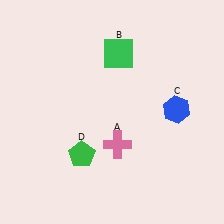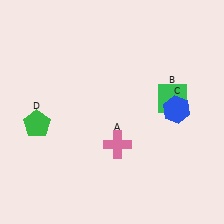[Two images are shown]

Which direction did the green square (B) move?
The green square (B) moved right.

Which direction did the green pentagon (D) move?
The green pentagon (D) moved left.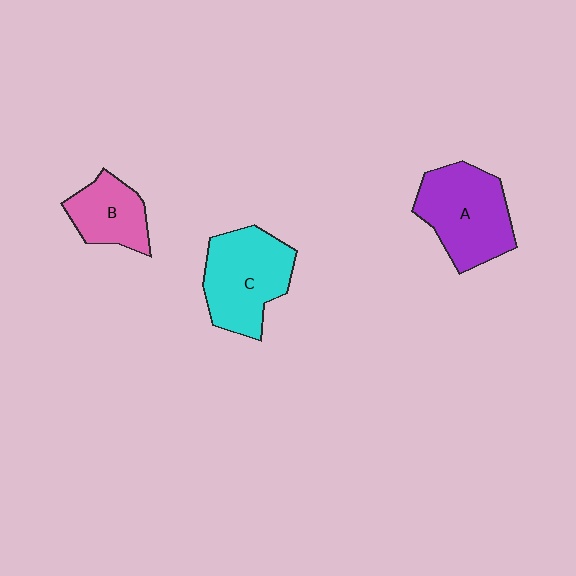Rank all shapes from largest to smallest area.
From largest to smallest: A (purple), C (cyan), B (pink).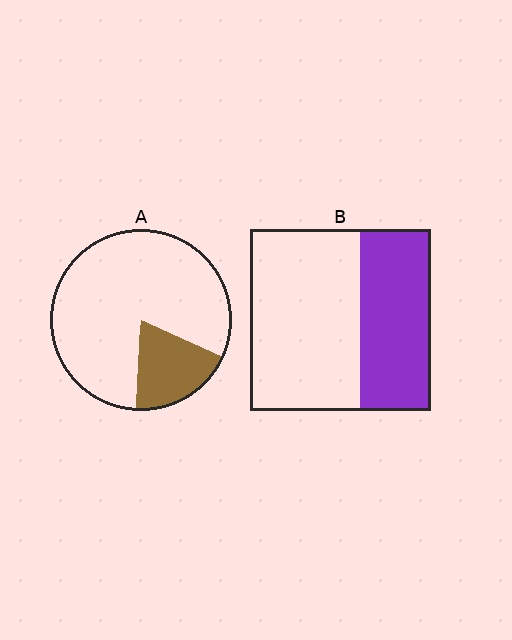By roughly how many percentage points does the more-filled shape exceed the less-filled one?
By roughly 20 percentage points (B over A).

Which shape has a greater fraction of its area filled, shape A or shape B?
Shape B.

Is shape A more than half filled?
No.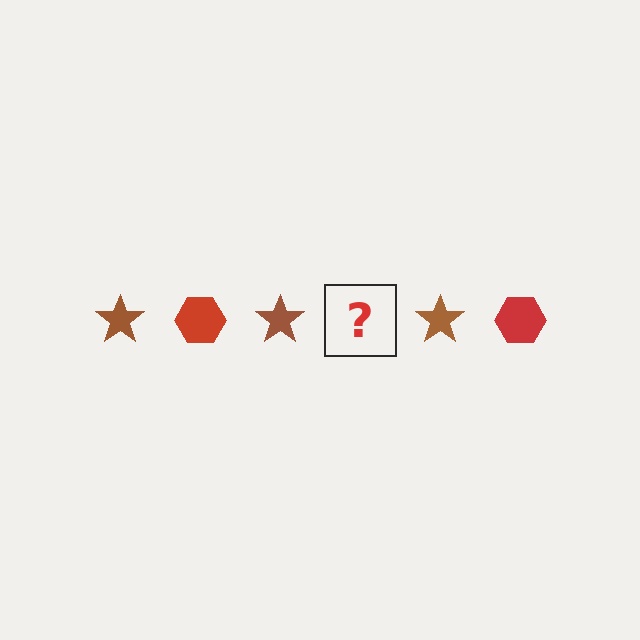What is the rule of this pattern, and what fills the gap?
The rule is that the pattern alternates between brown star and red hexagon. The gap should be filled with a red hexagon.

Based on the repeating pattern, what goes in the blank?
The blank should be a red hexagon.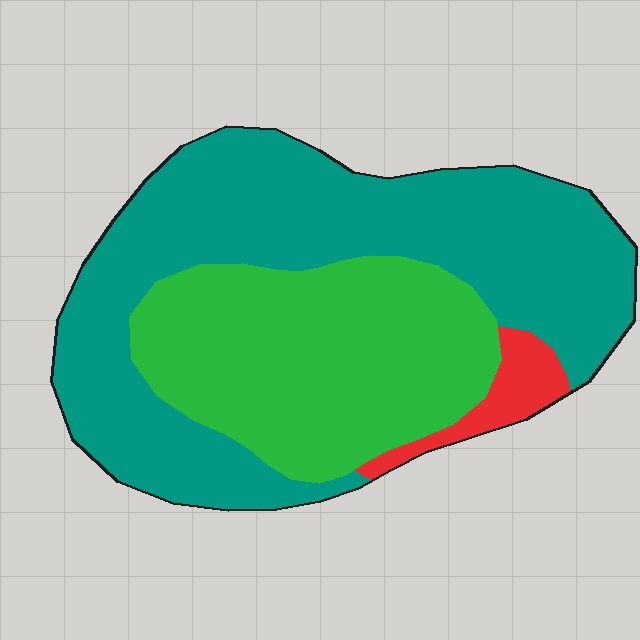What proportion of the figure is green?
Green takes up between a quarter and a half of the figure.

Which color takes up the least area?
Red, at roughly 5%.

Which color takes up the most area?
Teal, at roughly 55%.